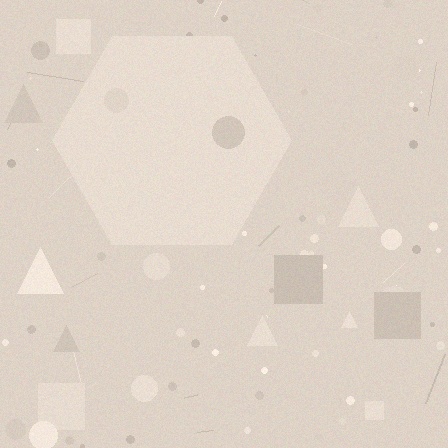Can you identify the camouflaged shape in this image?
The camouflaged shape is a hexagon.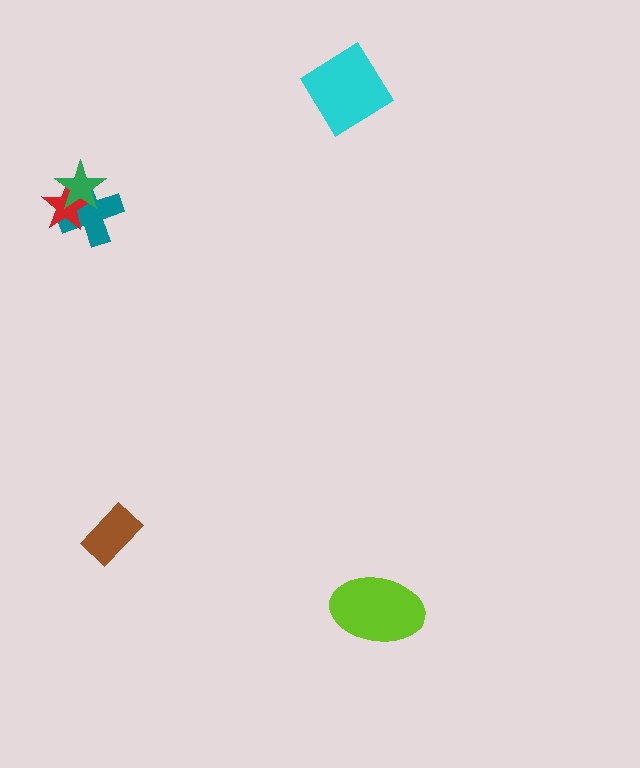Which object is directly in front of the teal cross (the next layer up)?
The red star is directly in front of the teal cross.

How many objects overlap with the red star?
2 objects overlap with the red star.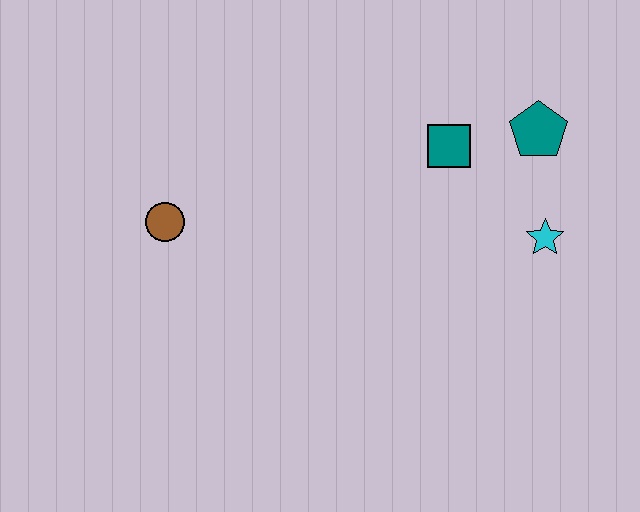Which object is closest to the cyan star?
The teal pentagon is closest to the cyan star.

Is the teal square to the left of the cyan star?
Yes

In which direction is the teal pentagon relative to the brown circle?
The teal pentagon is to the right of the brown circle.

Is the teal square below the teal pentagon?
Yes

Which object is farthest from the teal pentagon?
The brown circle is farthest from the teal pentagon.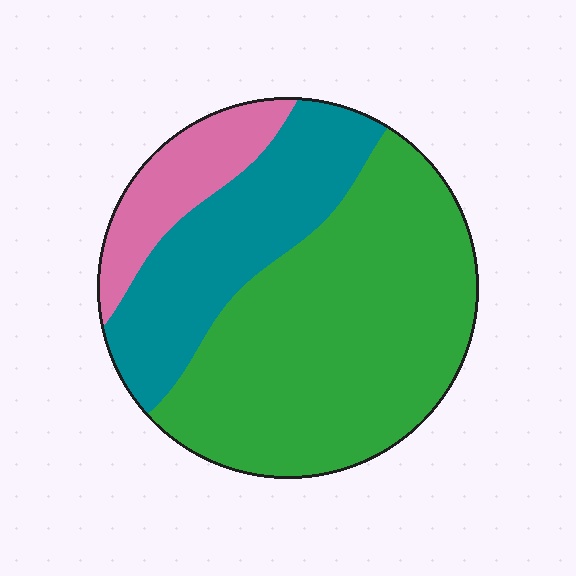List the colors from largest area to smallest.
From largest to smallest: green, teal, pink.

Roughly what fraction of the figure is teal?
Teal covers 28% of the figure.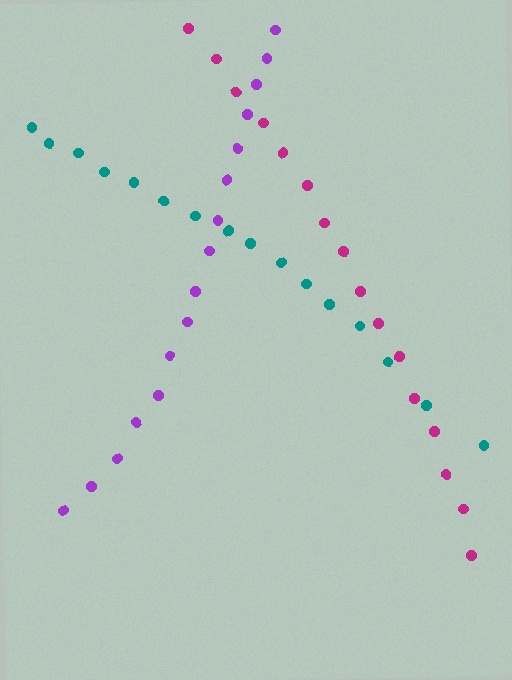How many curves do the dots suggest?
There are 3 distinct paths.